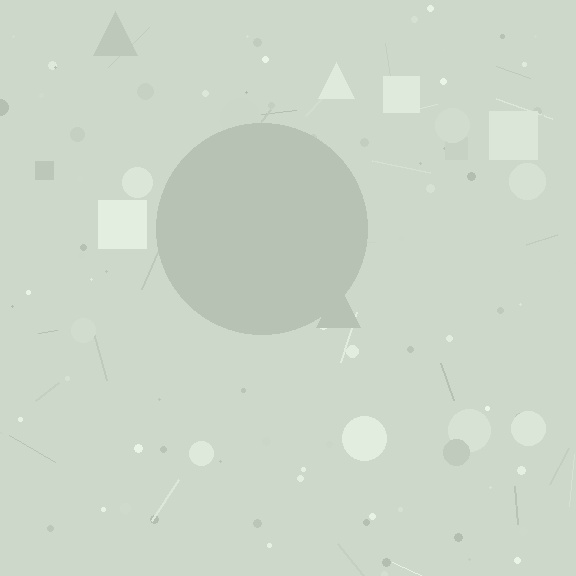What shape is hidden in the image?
A circle is hidden in the image.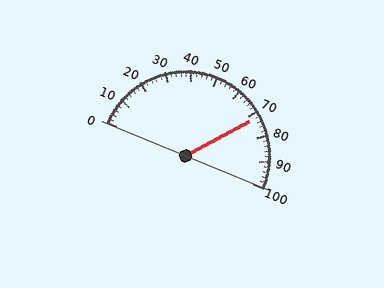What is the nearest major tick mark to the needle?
The nearest major tick mark is 70.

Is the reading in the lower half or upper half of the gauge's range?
The reading is in the upper half of the range (0 to 100).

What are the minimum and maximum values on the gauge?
The gauge ranges from 0 to 100.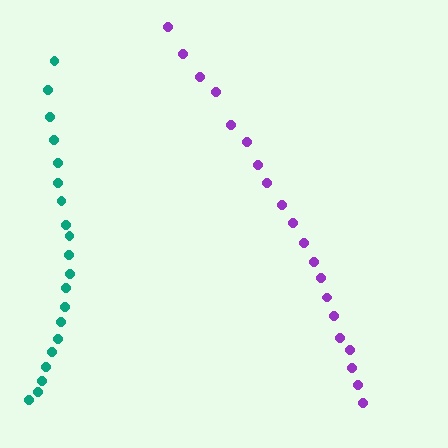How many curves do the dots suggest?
There are 2 distinct paths.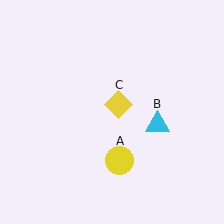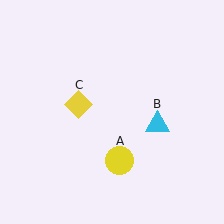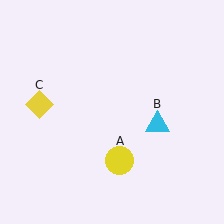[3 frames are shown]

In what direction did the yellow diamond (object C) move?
The yellow diamond (object C) moved left.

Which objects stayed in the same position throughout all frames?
Yellow circle (object A) and cyan triangle (object B) remained stationary.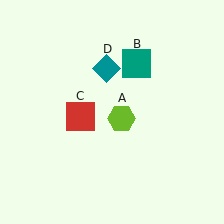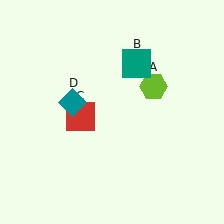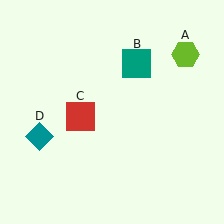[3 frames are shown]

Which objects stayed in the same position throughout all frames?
Teal square (object B) and red square (object C) remained stationary.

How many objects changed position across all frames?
2 objects changed position: lime hexagon (object A), teal diamond (object D).